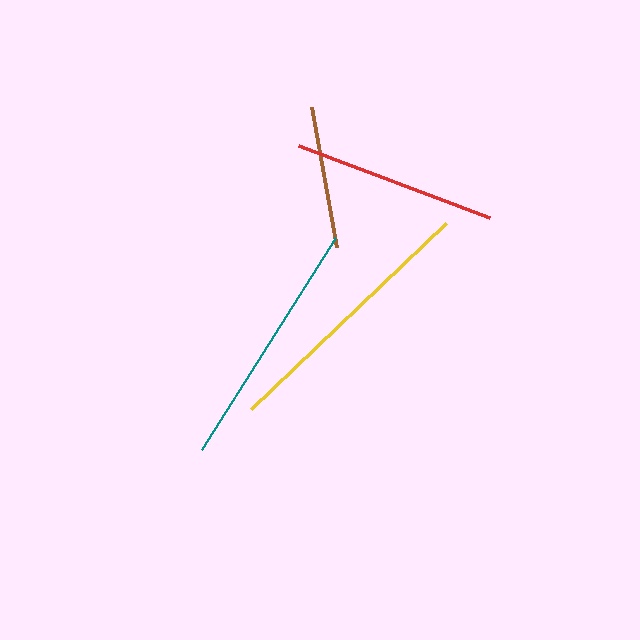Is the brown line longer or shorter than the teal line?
The teal line is longer than the brown line.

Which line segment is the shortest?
The brown line is the shortest at approximately 142 pixels.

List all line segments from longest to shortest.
From longest to shortest: yellow, teal, red, brown.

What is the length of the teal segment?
The teal segment is approximately 251 pixels long.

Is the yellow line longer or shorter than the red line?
The yellow line is longer than the red line.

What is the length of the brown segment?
The brown segment is approximately 142 pixels long.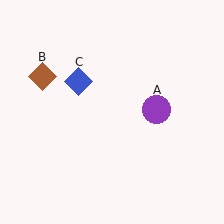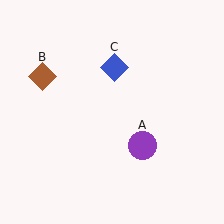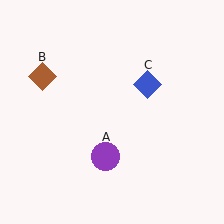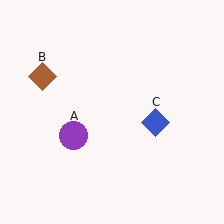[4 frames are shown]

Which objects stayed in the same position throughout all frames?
Brown diamond (object B) remained stationary.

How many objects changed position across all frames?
2 objects changed position: purple circle (object A), blue diamond (object C).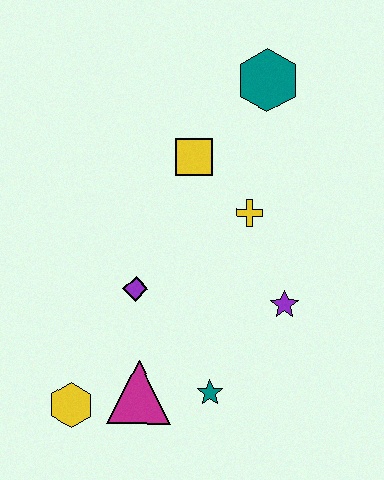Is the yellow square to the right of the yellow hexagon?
Yes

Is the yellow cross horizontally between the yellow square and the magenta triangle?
No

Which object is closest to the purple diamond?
The magenta triangle is closest to the purple diamond.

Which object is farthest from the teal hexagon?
The yellow hexagon is farthest from the teal hexagon.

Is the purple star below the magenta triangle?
No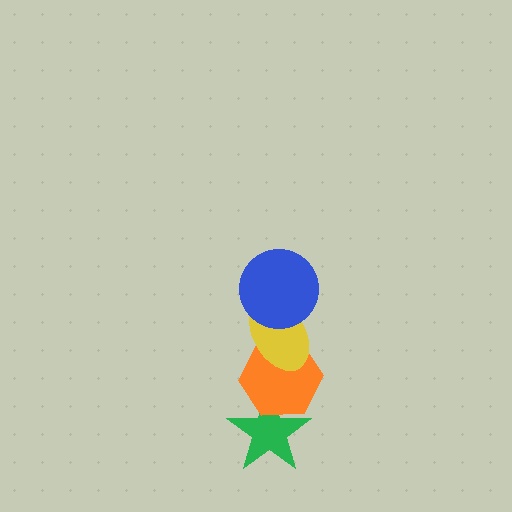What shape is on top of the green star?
The orange hexagon is on top of the green star.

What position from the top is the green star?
The green star is 4th from the top.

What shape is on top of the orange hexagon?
The yellow ellipse is on top of the orange hexagon.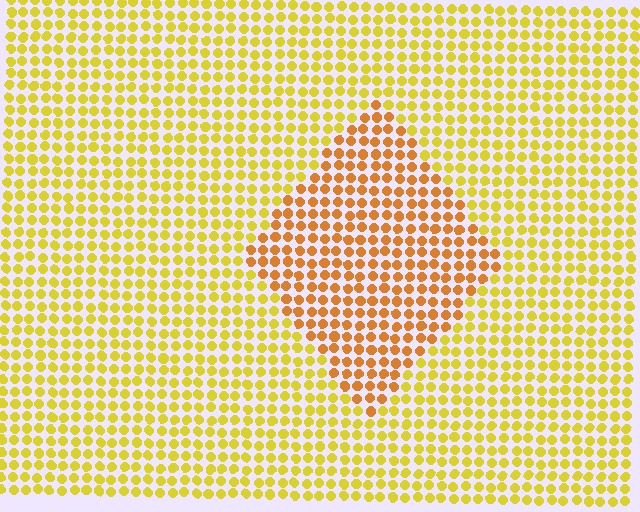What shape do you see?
I see a diamond.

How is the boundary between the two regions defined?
The boundary is defined purely by a slight shift in hue (about 29 degrees). Spacing, size, and orientation are identical on both sides.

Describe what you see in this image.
The image is filled with small yellow elements in a uniform arrangement. A diamond-shaped region is visible where the elements are tinted to a slightly different hue, forming a subtle color boundary.